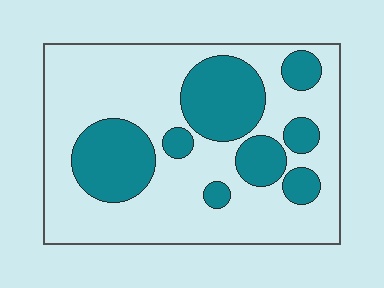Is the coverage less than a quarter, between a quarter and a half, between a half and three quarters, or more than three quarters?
Between a quarter and a half.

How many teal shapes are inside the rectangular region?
8.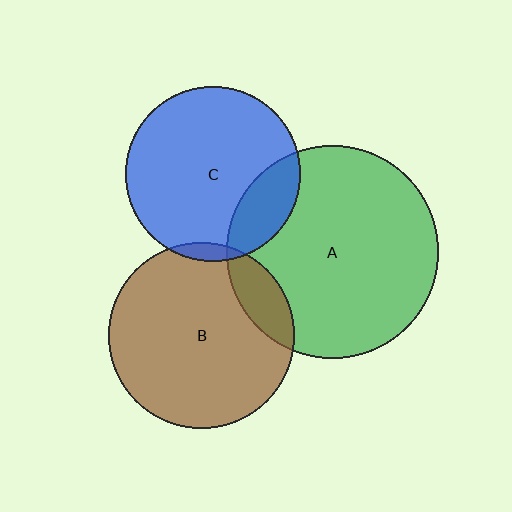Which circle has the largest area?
Circle A (green).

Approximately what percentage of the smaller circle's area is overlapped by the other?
Approximately 15%.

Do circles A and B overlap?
Yes.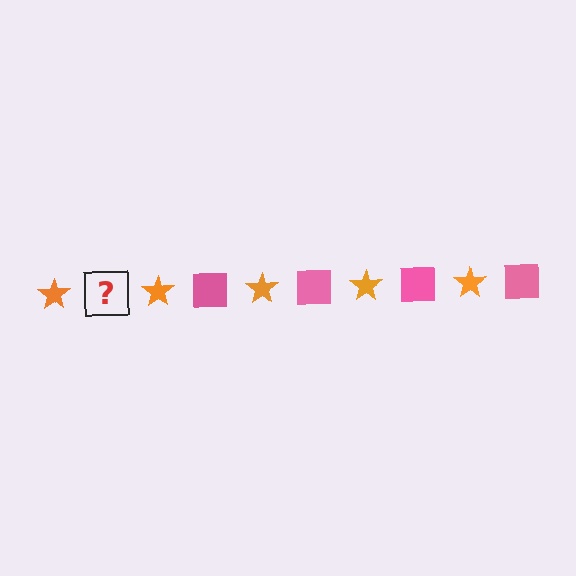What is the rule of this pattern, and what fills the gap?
The rule is that the pattern alternates between orange star and pink square. The gap should be filled with a pink square.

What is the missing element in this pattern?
The missing element is a pink square.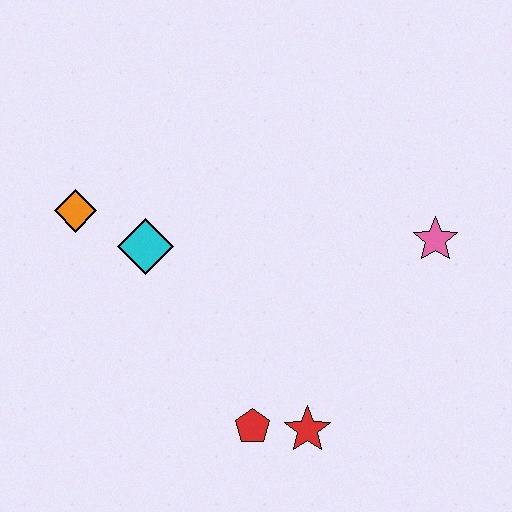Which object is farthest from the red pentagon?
The orange diamond is farthest from the red pentagon.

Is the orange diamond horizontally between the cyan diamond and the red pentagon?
No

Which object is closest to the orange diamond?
The cyan diamond is closest to the orange diamond.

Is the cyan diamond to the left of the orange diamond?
No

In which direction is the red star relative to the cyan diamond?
The red star is below the cyan diamond.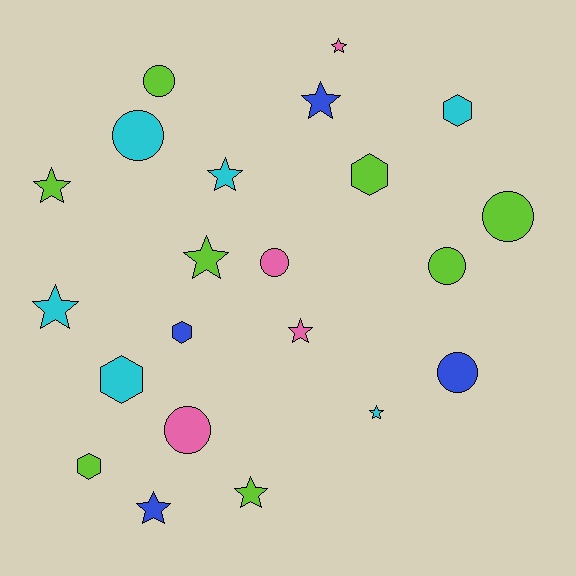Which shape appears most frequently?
Star, with 10 objects.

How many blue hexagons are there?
There is 1 blue hexagon.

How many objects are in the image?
There are 22 objects.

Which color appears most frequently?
Lime, with 8 objects.